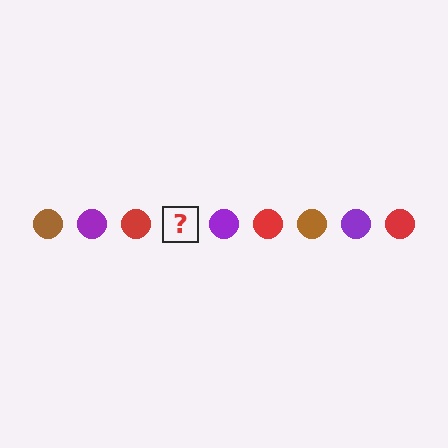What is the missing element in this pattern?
The missing element is a brown circle.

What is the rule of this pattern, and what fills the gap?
The rule is that the pattern cycles through brown, purple, red circles. The gap should be filled with a brown circle.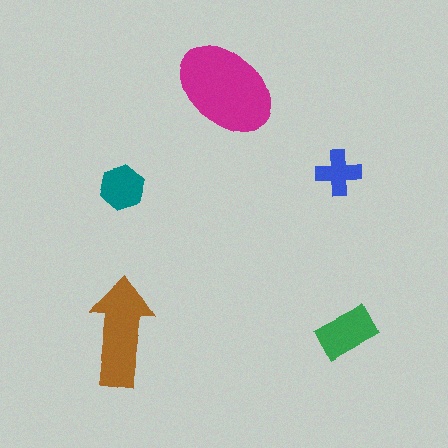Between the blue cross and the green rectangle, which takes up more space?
The green rectangle.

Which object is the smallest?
The blue cross.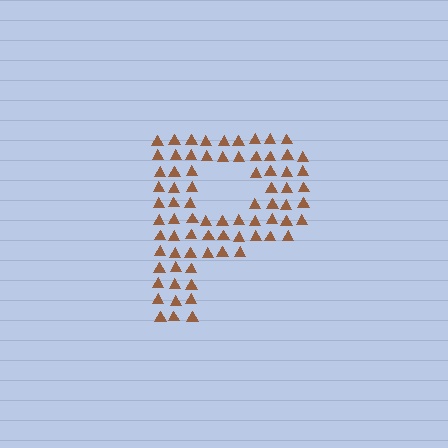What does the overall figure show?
The overall figure shows the letter P.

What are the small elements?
The small elements are triangles.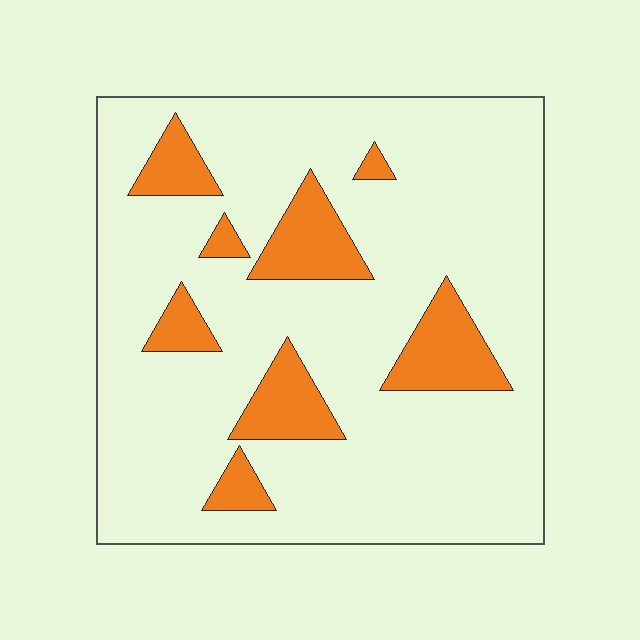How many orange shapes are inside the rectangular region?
8.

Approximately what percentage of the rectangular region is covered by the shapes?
Approximately 15%.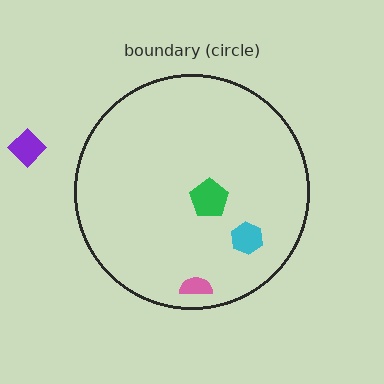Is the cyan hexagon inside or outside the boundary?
Inside.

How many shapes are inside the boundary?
3 inside, 1 outside.